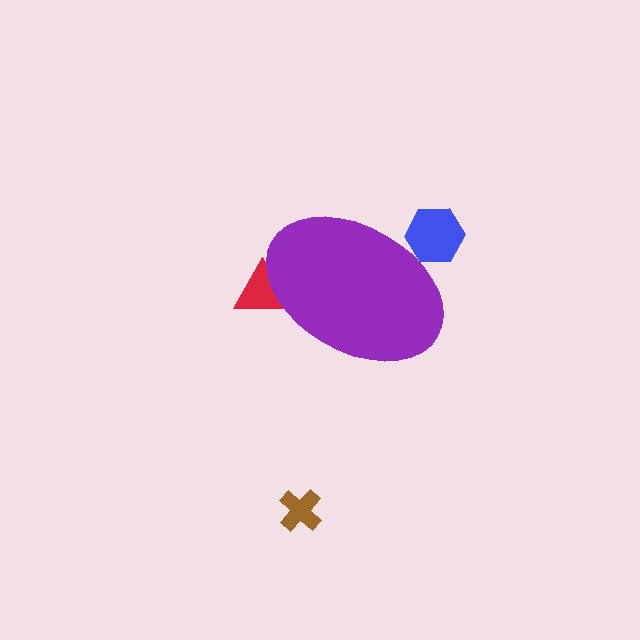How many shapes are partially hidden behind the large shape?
2 shapes are partially hidden.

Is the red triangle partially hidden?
Yes, the red triangle is partially hidden behind the purple ellipse.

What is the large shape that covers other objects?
A purple ellipse.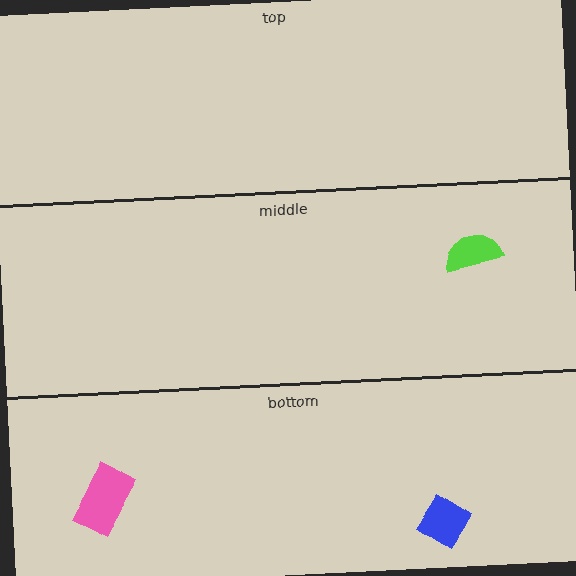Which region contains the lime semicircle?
The middle region.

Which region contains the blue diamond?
The bottom region.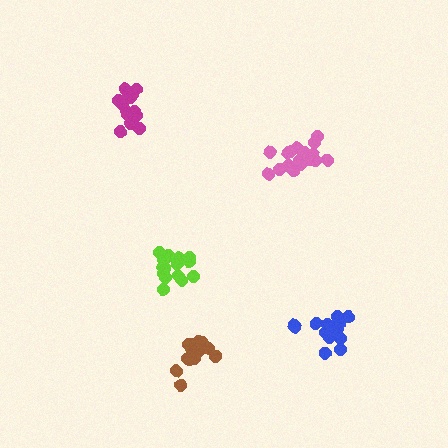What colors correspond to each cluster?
The clusters are colored: lime, blue, pink, magenta, brown.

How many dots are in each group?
Group 1: 16 dots, Group 2: 16 dots, Group 3: 17 dots, Group 4: 14 dots, Group 5: 16 dots (79 total).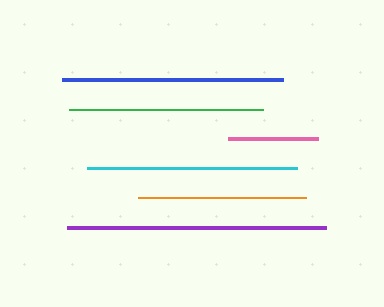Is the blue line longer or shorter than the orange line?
The blue line is longer than the orange line.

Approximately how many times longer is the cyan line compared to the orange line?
The cyan line is approximately 1.3 times the length of the orange line.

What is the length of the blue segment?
The blue segment is approximately 221 pixels long.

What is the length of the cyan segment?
The cyan segment is approximately 211 pixels long.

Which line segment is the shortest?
The pink line is the shortest at approximately 90 pixels.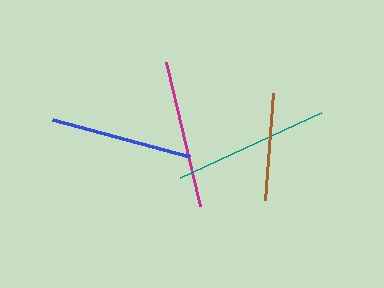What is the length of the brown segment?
The brown segment is approximately 107 pixels long.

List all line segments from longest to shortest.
From longest to shortest: teal, magenta, blue, brown.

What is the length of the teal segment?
The teal segment is approximately 155 pixels long.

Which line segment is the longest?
The teal line is the longest at approximately 155 pixels.